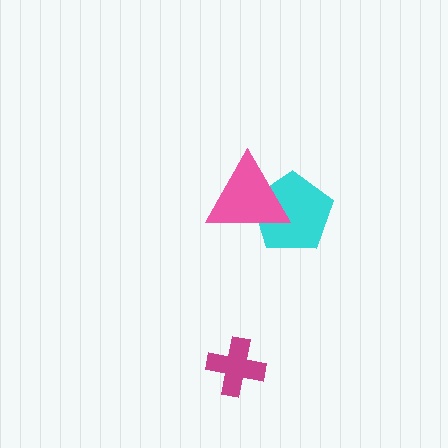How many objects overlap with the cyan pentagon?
1 object overlaps with the cyan pentagon.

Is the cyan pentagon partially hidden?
Yes, it is partially covered by another shape.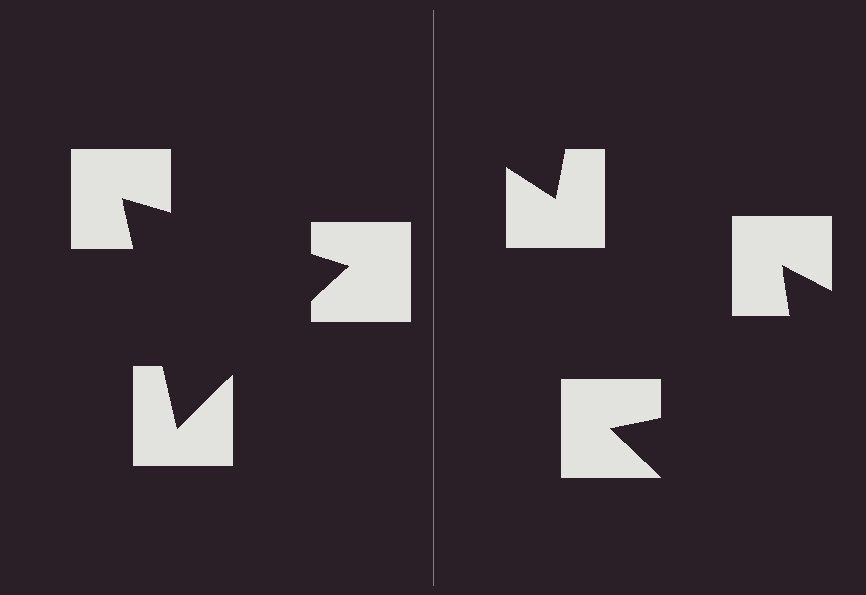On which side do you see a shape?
An illusory triangle appears on the left side. On the right side the wedge cuts are rotated, so no coherent shape forms.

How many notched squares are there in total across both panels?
6 — 3 on each side.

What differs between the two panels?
The notched squares are positioned identically on both sides; only the wedge orientations differ. On the left they align to a triangle; on the right they are misaligned.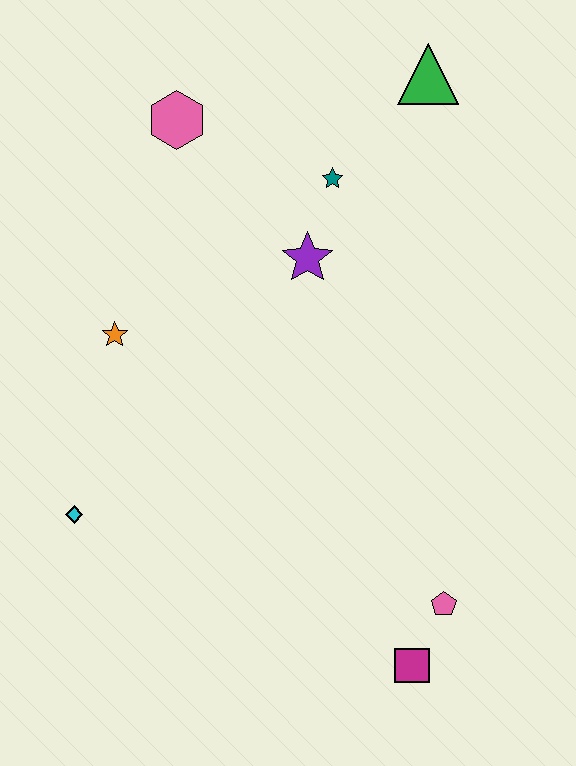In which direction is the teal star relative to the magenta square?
The teal star is above the magenta square.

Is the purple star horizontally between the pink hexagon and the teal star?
Yes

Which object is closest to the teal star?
The purple star is closest to the teal star.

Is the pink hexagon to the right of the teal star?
No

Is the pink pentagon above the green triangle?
No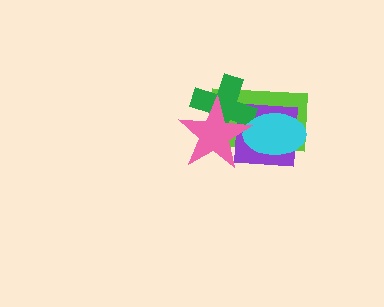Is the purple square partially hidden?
Yes, it is partially covered by another shape.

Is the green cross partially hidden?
Yes, it is partially covered by another shape.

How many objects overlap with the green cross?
4 objects overlap with the green cross.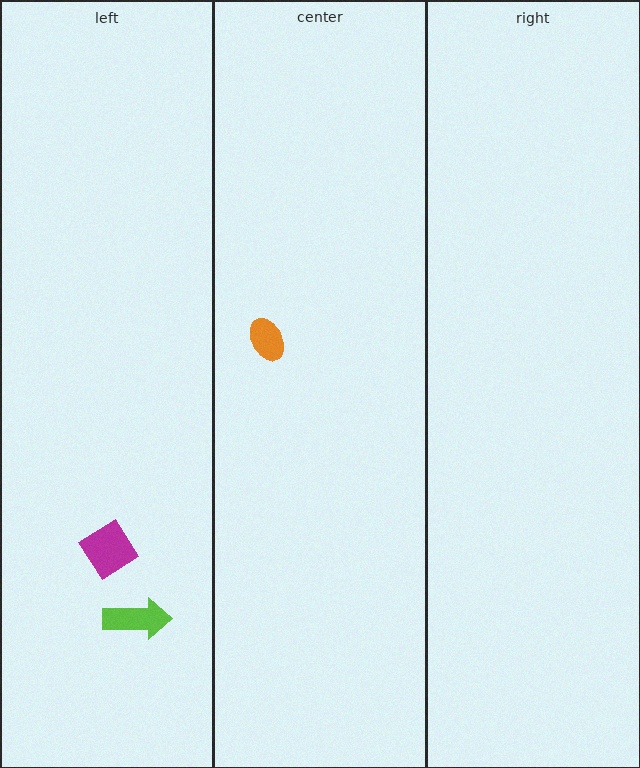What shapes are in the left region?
The lime arrow, the magenta diamond.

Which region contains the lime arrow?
The left region.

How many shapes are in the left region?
2.